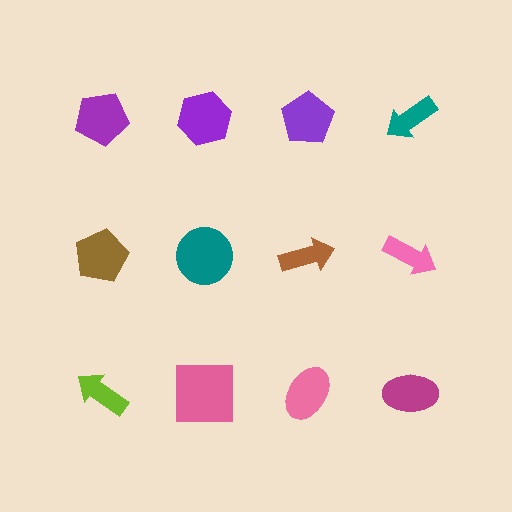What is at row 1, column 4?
A teal arrow.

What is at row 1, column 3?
A purple pentagon.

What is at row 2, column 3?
A brown arrow.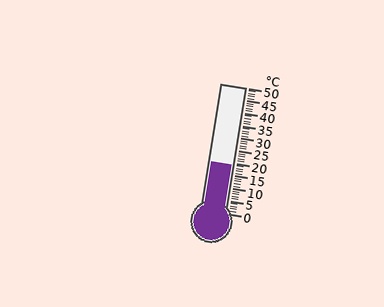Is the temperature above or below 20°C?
The temperature is below 20°C.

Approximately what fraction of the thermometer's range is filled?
The thermometer is filled to approximately 40% of its range.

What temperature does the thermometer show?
The thermometer shows approximately 19°C.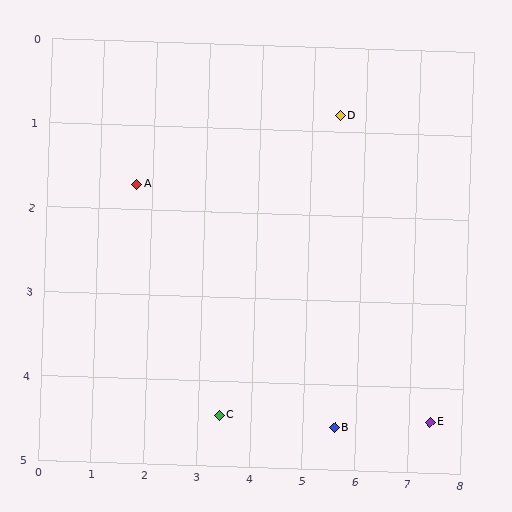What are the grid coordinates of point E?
Point E is at approximately (7.4, 4.4).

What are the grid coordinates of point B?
Point B is at approximately (5.6, 4.5).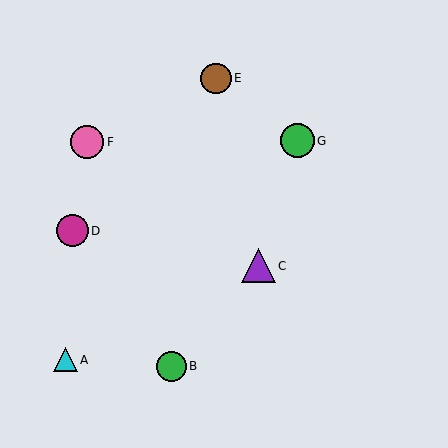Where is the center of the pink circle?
The center of the pink circle is at (87, 142).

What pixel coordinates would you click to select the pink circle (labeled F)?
Click at (87, 142) to select the pink circle F.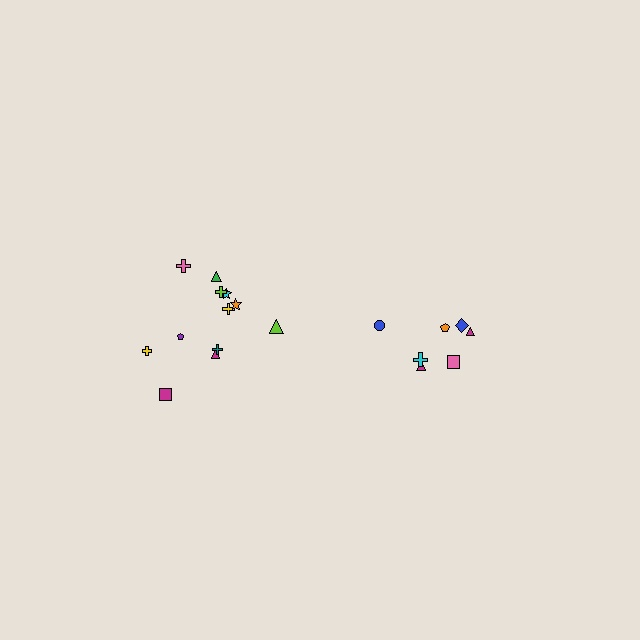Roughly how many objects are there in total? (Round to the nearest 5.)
Roughly 20 objects in total.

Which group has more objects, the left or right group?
The left group.